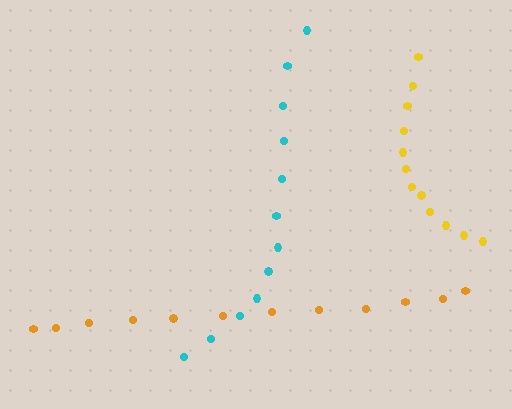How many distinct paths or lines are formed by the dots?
There are 3 distinct paths.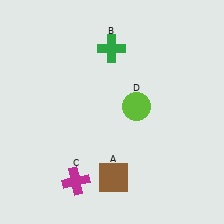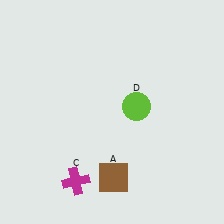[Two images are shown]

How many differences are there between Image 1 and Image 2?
There is 1 difference between the two images.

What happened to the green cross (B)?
The green cross (B) was removed in Image 2. It was in the top-left area of Image 1.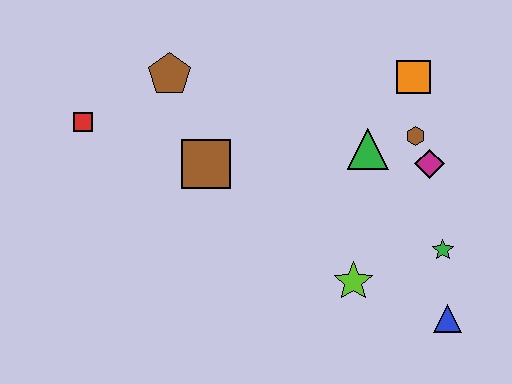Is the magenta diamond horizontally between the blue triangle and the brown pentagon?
Yes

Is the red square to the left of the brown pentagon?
Yes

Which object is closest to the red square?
The brown pentagon is closest to the red square.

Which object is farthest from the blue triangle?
The red square is farthest from the blue triangle.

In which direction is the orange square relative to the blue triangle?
The orange square is above the blue triangle.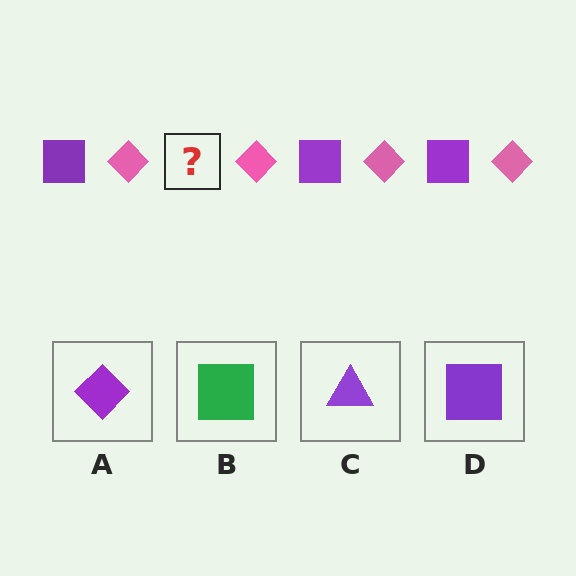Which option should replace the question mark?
Option D.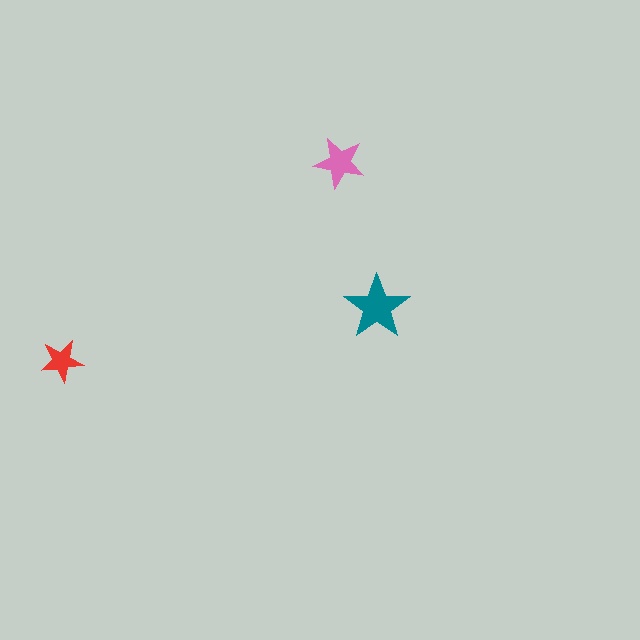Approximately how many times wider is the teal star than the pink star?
About 1.5 times wider.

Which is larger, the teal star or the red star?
The teal one.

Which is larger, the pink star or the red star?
The pink one.